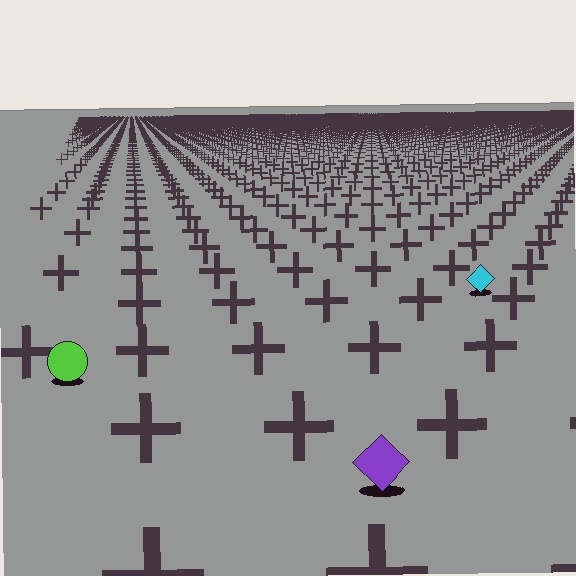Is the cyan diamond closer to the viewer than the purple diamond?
No. The purple diamond is closer — you can tell from the texture gradient: the ground texture is coarser near it.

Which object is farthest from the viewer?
The cyan diamond is farthest from the viewer. It appears smaller and the ground texture around it is denser.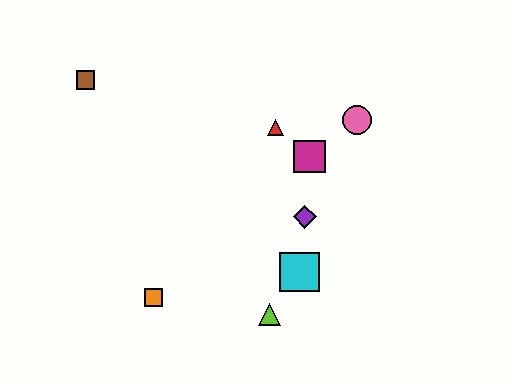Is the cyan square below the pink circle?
Yes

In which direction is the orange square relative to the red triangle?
The orange square is below the red triangle.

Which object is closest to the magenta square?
The red triangle is closest to the magenta square.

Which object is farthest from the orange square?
The pink circle is farthest from the orange square.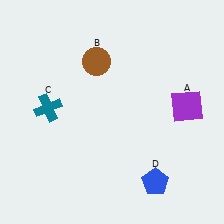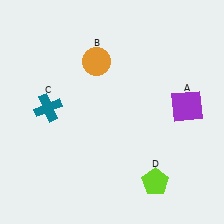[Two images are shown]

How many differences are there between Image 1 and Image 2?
There are 2 differences between the two images.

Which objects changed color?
B changed from brown to orange. D changed from blue to lime.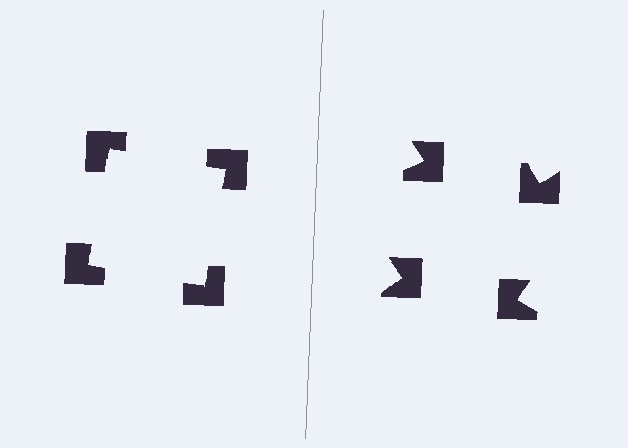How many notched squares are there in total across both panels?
8 — 4 on each side.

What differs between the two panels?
The notched squares are positioned identically on both sides; only the wedge orientations differ. On the left they align to a square; on the right they are misaligned.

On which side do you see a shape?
An illusory square appears on the left side. On the right side the wedge cuts are rotated, so no coherent shape forms.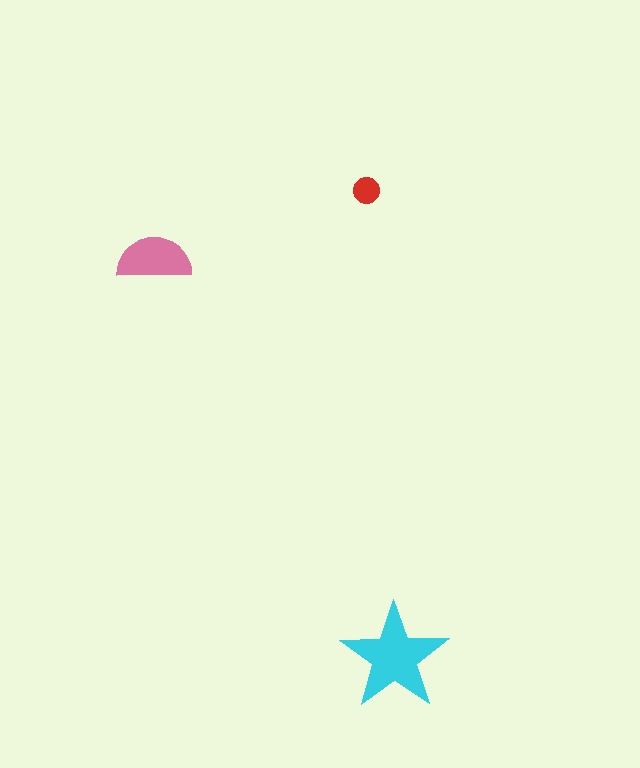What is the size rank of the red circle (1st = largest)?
3rd.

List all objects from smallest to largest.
The red circle, the pink semicircle, the cyan star.